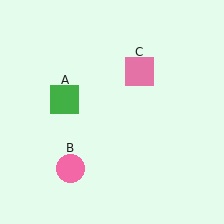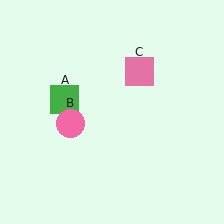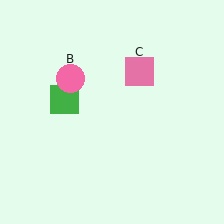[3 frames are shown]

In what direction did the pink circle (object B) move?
The pink circle (object B) moved up.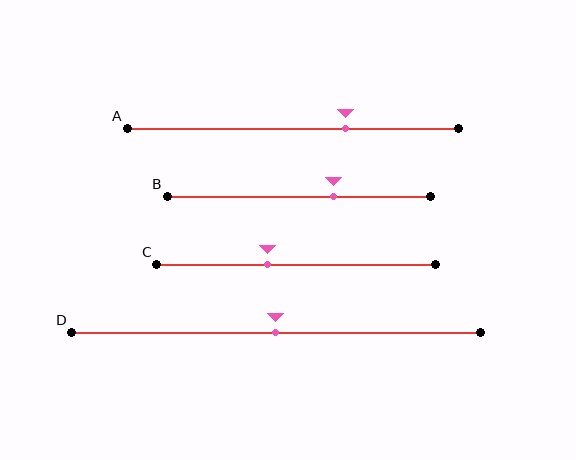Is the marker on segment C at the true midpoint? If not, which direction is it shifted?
No, the marker on segment C is shifted to the left by about 10% of the segment length.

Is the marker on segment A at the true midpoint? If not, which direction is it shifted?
No, the marker on segment A is shifted to the right by about 16% of the segment length.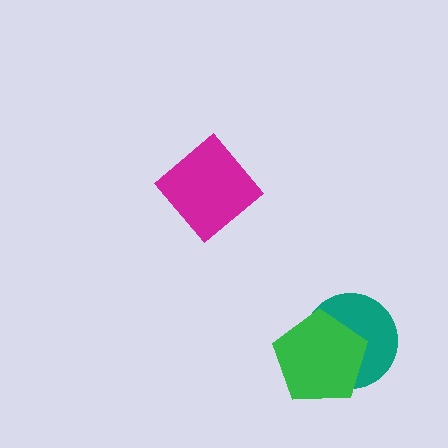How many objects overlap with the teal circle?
1 object overlaps with the teal circle.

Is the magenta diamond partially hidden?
No, no other shape covers it.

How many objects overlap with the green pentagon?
1 object overlaps with the green pentagon.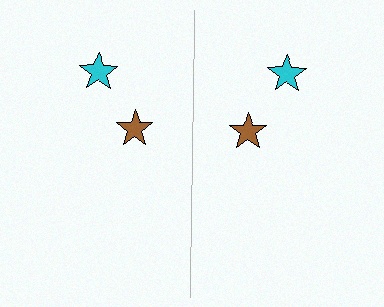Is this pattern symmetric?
Yes, this pattern has bilateral (reflection) symmetry.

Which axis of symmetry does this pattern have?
The pattern has a vertical axis of symmetry running through the center of the image.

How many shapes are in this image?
There are 4 shapes in this image.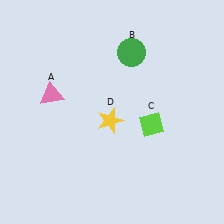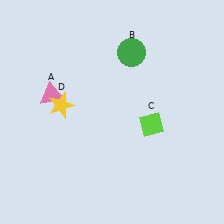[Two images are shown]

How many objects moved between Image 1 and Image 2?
1 object moved between the two images.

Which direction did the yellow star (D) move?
The yellow star (D) moved left.